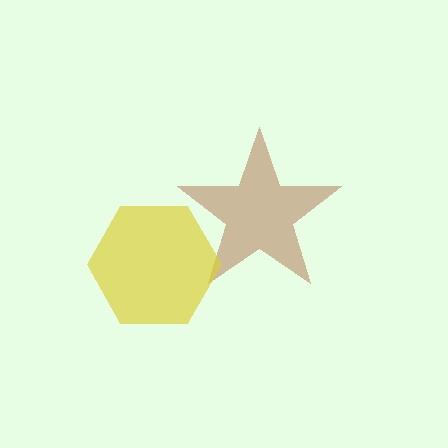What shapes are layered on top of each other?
The layered shapes are: a brown star, a yellow hexagon.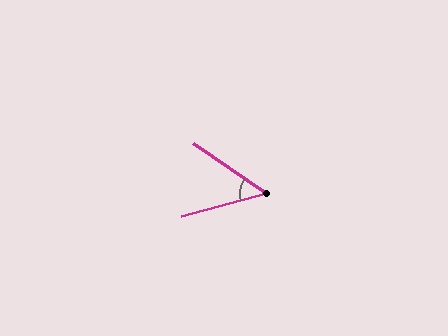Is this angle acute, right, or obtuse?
It is acute.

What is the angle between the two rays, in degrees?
Approximately 49 degrees.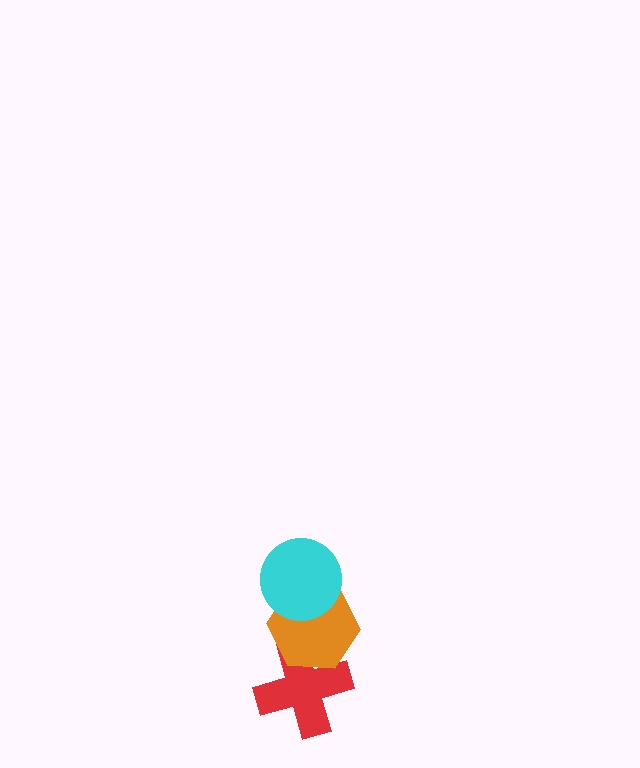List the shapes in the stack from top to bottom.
From top to bottom: the cyan circle, the orange hexagon, the red cross.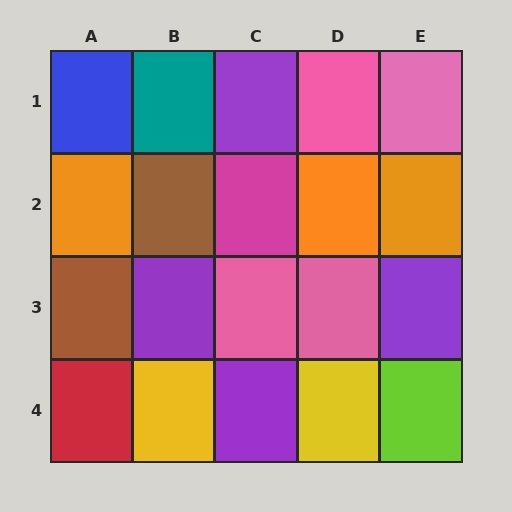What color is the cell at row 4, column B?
Yellow.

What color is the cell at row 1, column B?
Teal.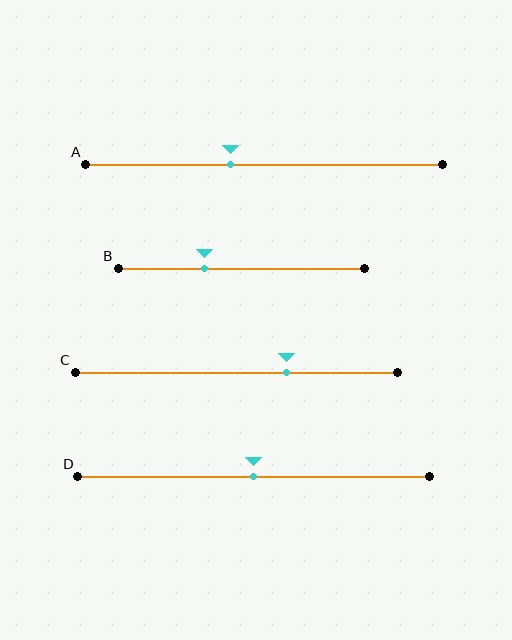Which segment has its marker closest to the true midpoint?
Segment D has its marker closest to the true midpoint.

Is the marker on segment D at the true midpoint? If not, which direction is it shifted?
Yes, the marker on segment D is at the true midpoint.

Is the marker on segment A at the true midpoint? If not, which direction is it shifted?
No, the marker on segment A is shifted to the left by about 9% of the segment length.